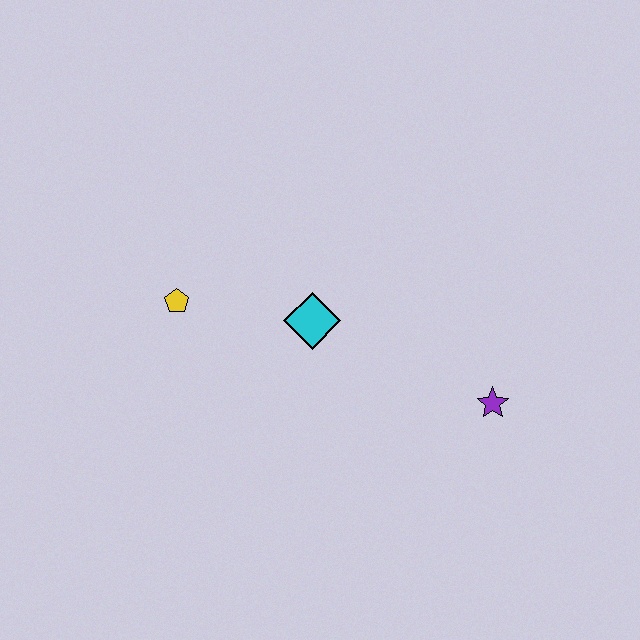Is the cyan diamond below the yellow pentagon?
Yes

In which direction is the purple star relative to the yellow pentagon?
The purple star is to the right of the yellow pentagon.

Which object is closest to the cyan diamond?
The yellow pentagon is closest to the cyan diamond.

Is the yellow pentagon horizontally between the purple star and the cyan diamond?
No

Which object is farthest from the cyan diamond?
The purple star is farthest from the cyan diamond.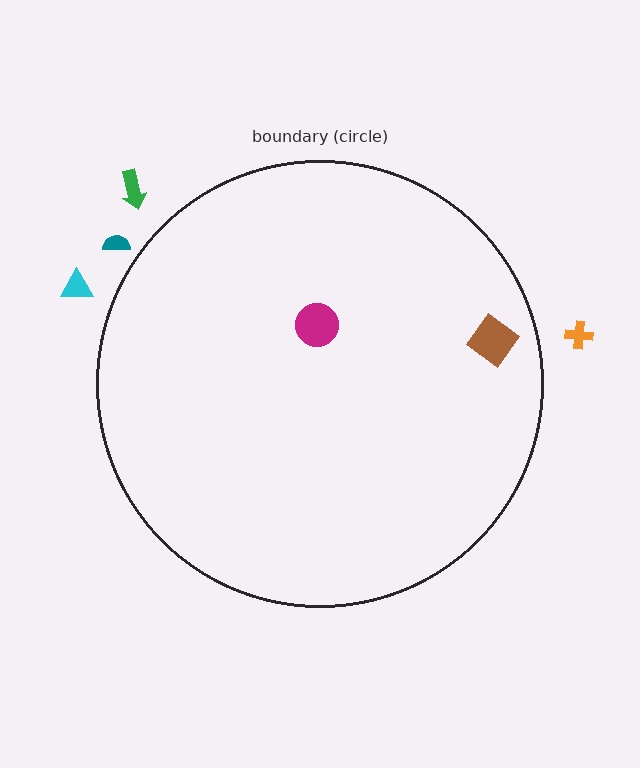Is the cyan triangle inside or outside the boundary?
Outside.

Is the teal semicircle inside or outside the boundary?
Outside.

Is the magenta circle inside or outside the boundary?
Inside.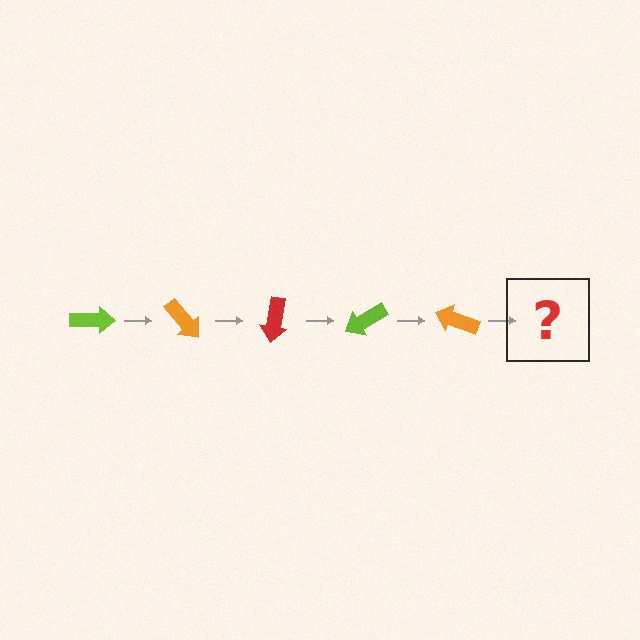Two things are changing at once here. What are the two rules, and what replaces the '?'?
The two rules are that it rotates 50 degrees each step and the color cycles through lime, orange, and red. The '?' should be a red arrow, rotated 250 degrees from the start.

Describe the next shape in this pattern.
It should be a red arrow, rotated 250 degrees from the start.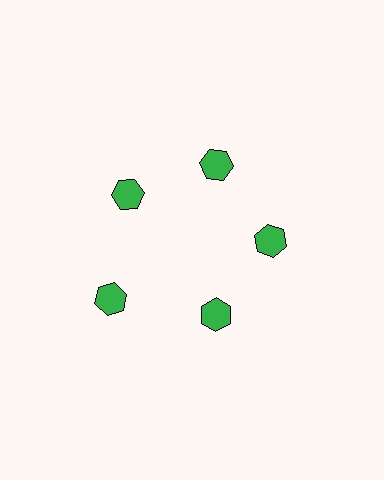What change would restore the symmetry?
The symmetry would be restored by moving it inward, back onto the ring so that all 5 hexagons sit at equal angles and equal distance from the center.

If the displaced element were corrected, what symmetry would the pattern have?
It would have 5-fold rotational symmetry — the pattern would map onto itself every 72 degrees.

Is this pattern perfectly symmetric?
No. The 5 green hexagons are arranged in a ring, but one element near the 8 o'clock position is pushed outward from the center, breaking the 5-fold rotational symmetry.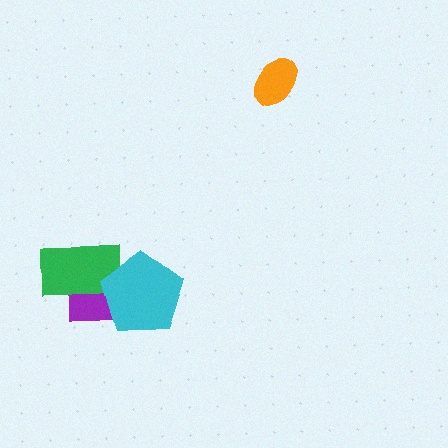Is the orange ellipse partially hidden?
No, no other shape covers it.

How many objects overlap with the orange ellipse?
0 objects overlap with the orange ellipse.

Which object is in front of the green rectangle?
The cyan pentagon is in front of the green rectangle.